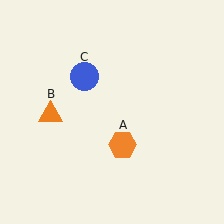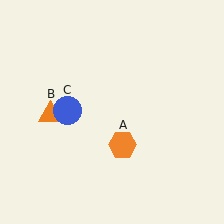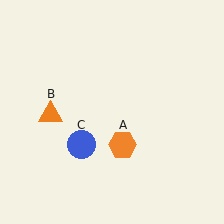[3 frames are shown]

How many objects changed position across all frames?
1 object changed position: blue circle (object C).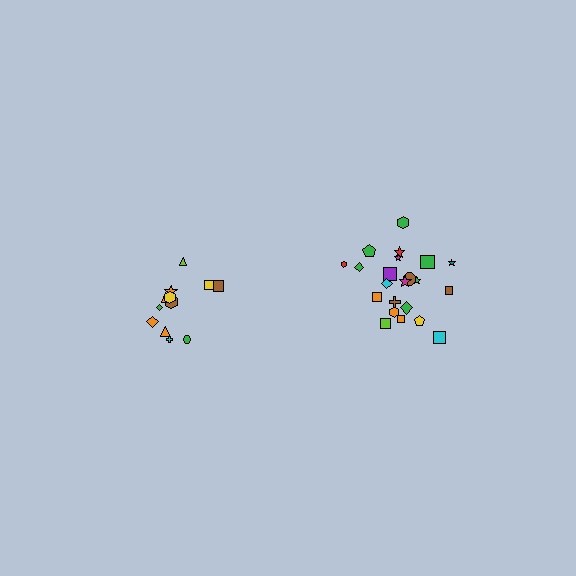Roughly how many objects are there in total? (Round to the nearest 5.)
Roughly 35 objects in total.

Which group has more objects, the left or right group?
The right group.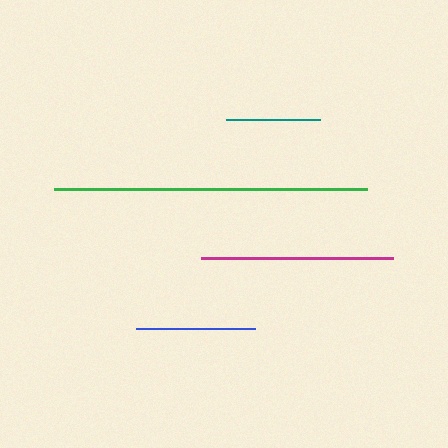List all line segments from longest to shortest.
From longest to shortest: green, magenta, blue, teal.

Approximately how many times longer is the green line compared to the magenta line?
The green line is approximately 1.6 times the length of the magenta line.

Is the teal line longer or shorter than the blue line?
The blue line is longer than the teal line.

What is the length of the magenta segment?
The magenta segment is approximately 191 pixels long.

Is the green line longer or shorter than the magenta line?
The green line is longer than the magenta line.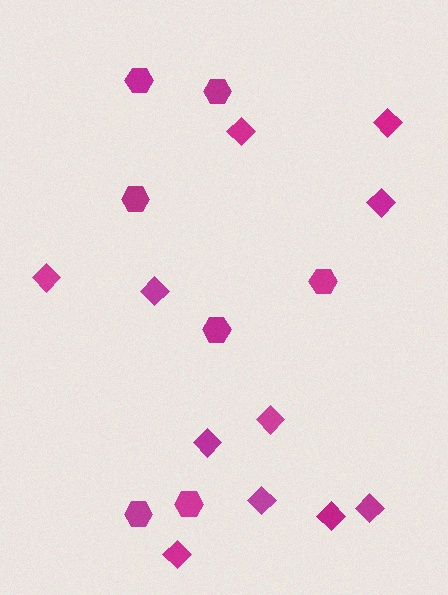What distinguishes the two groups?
There are 2 groups: one group of hexagons (7) and one group of diamonds (11).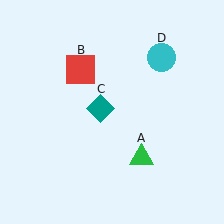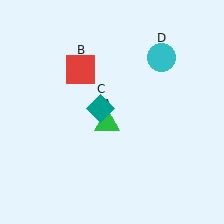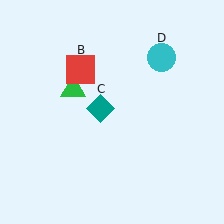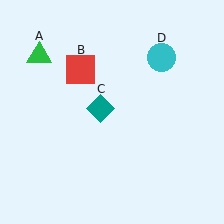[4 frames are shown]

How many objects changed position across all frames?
1 object changed position: green triangle (object A).